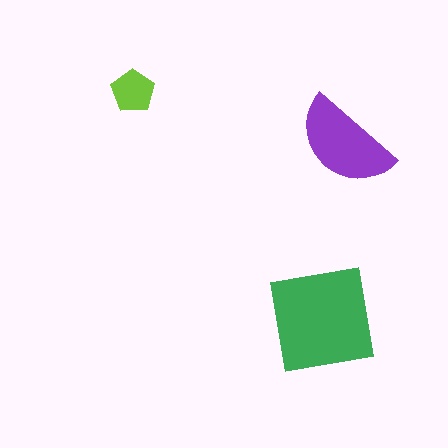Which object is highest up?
The lime pentagon is topmost.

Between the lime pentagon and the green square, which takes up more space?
The green square.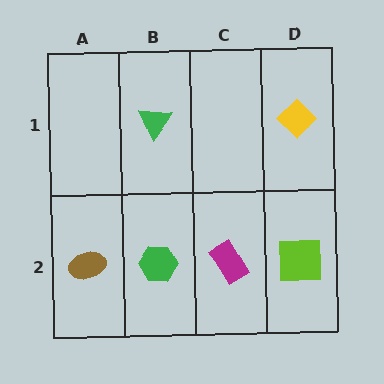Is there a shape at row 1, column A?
No, that cell is empty.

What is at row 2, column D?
A lime square.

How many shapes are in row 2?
4 shapes.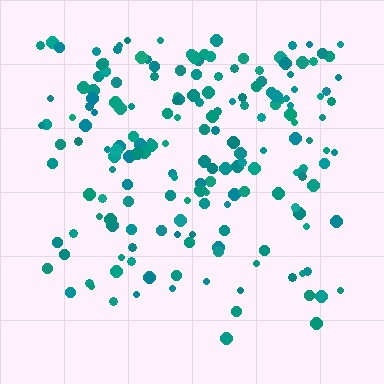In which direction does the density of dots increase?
From bottom to top, with the top side densest.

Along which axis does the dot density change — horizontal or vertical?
Vertical.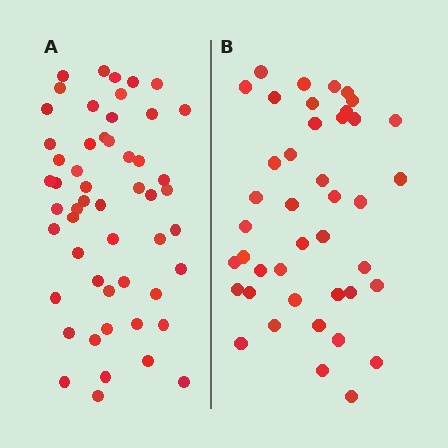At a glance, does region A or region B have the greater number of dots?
Region A (the left region) has more dots.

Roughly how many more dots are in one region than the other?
Region A has roughly 12 or so more dots than region B.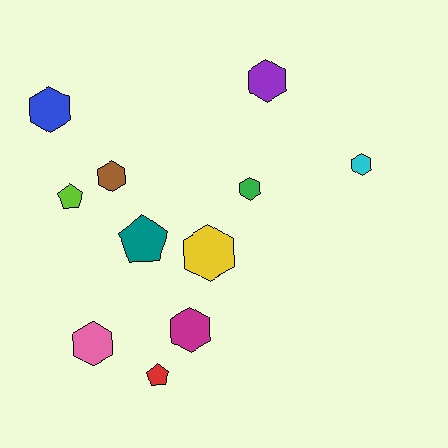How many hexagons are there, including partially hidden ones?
There are 8 hexagons.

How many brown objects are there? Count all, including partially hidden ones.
There is 1 brown object.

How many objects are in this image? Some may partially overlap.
There are 11 objects.